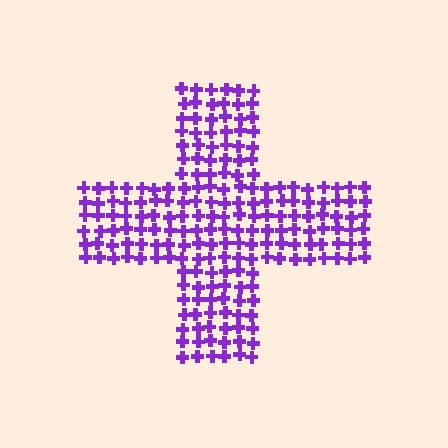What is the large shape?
The large shape is a cross.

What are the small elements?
The small elements are crosses.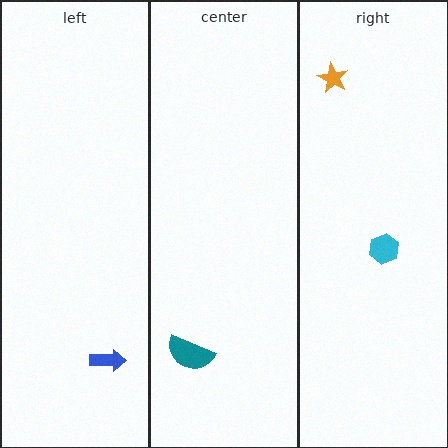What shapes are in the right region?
The cyan hexagon, the orange star.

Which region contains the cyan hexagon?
The right region.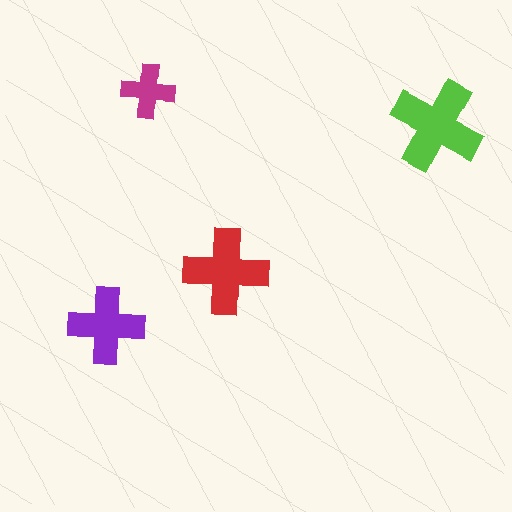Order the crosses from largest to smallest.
the lime one, the red one, the purple one, the magenta one.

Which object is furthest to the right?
The lime cross is rightmost.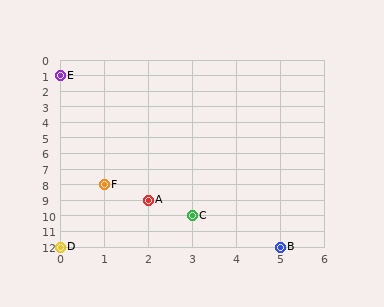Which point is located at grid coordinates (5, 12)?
Point B is at (5, 12).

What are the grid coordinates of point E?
Point E is at grid coordinates (0, 1).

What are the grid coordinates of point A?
Point A is at grid coordinates (2, 9).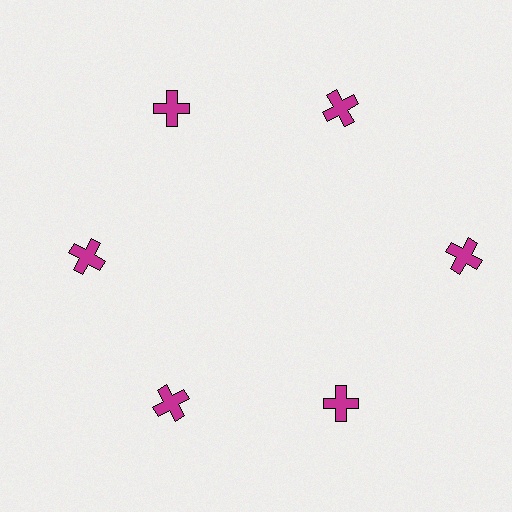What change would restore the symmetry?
The symmetry would be restored by moving it inward, back onto the ring so that all 6 crosses sit at equal angles and equal distance from the center.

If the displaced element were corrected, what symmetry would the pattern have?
It would have 6-fold rotational symmetry — the pattern would map onto itself every 60 degrees.